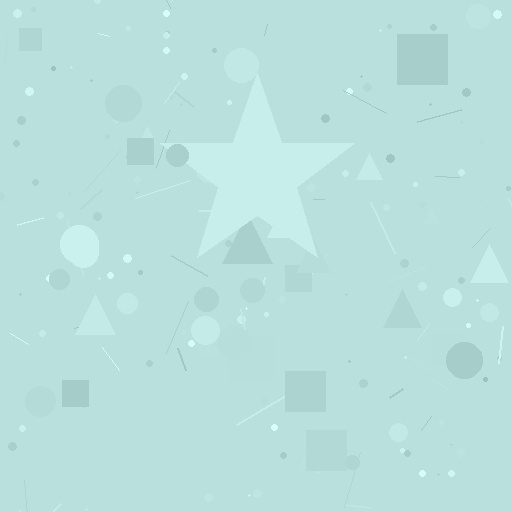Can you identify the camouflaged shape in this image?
The camouflaged shape is a star.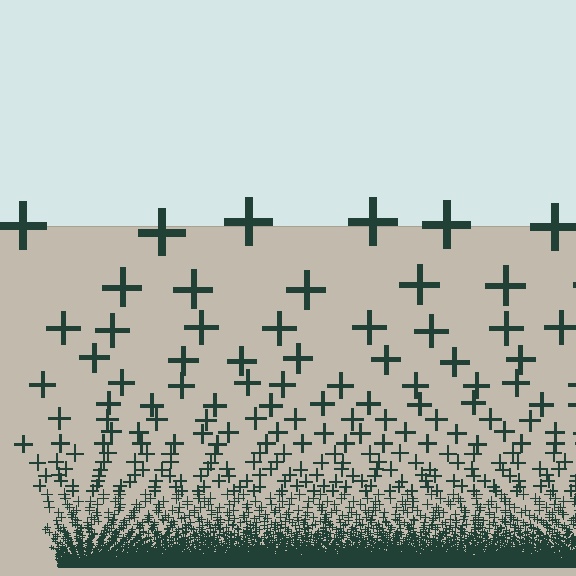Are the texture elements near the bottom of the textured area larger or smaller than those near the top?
Smaller. The gradient is inverted — elements near the bottom are smaller and denser.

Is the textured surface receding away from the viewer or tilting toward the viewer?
The surface appears to tilt toward the viewer. Texture elements get larger and sparser toward the top.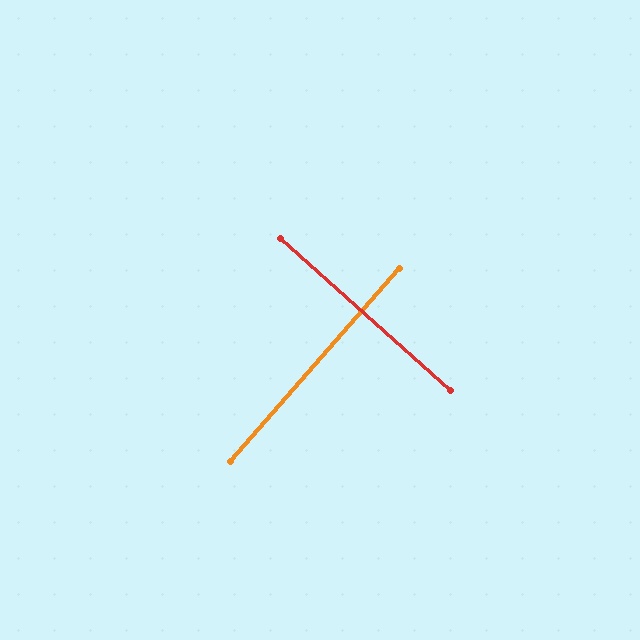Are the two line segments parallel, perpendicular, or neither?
Perpendicular — they meet at approximately 90°.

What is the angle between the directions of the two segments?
Approximately 90 degrees.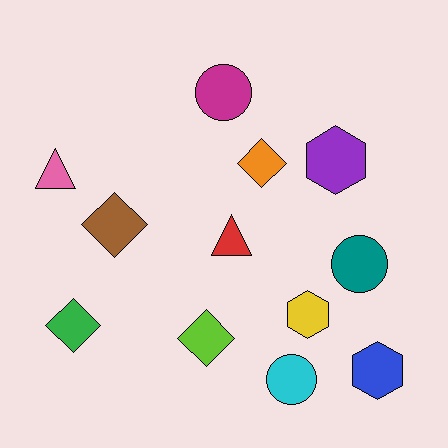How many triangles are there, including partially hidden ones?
There are 2 triangles.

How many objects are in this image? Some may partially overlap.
There are 12 objects.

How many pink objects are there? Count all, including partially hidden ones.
There is 1 pink object.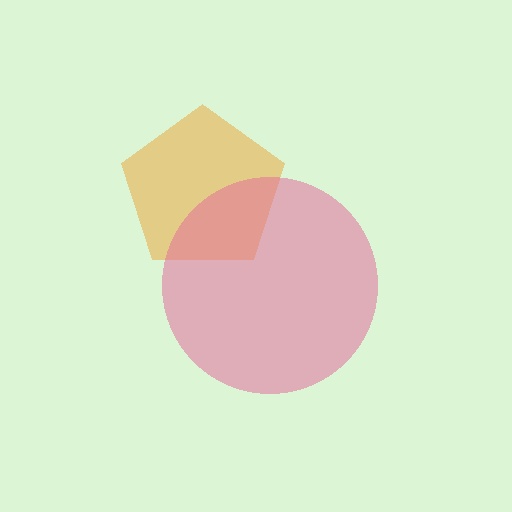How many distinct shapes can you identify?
There are 2 distinct shapes: an orange pentagon, a pink circle.